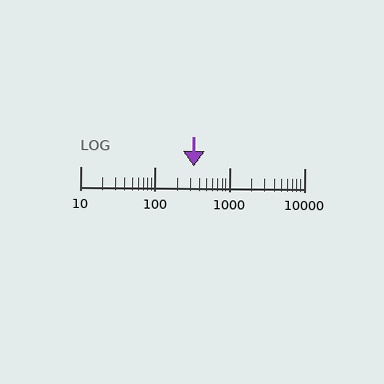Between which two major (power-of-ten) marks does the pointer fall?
The pointer is between 100 and 1000.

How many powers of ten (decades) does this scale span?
The scale spans 3 decades, from 10 to 10000.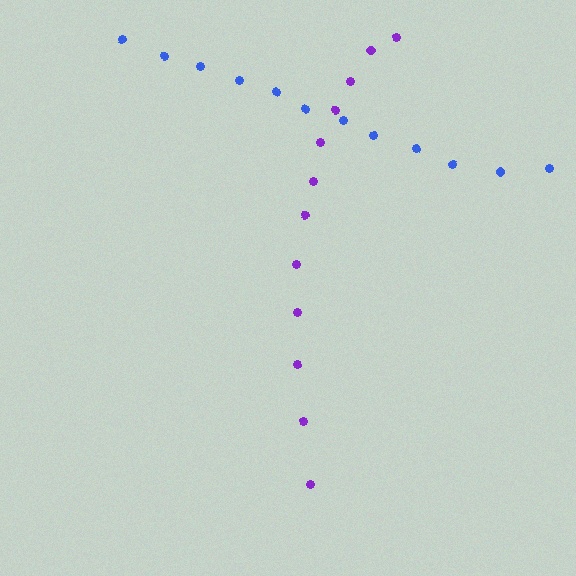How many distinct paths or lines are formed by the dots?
There are 2 distinct paths.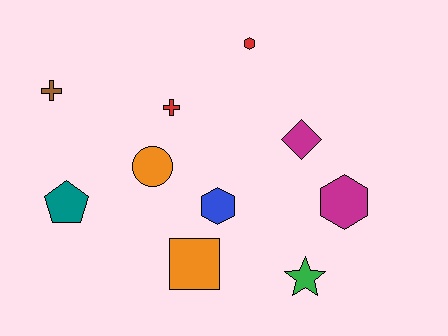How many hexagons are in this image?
There are 3 hexagons.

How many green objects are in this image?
There is 1 green object.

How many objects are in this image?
There are 10 objects.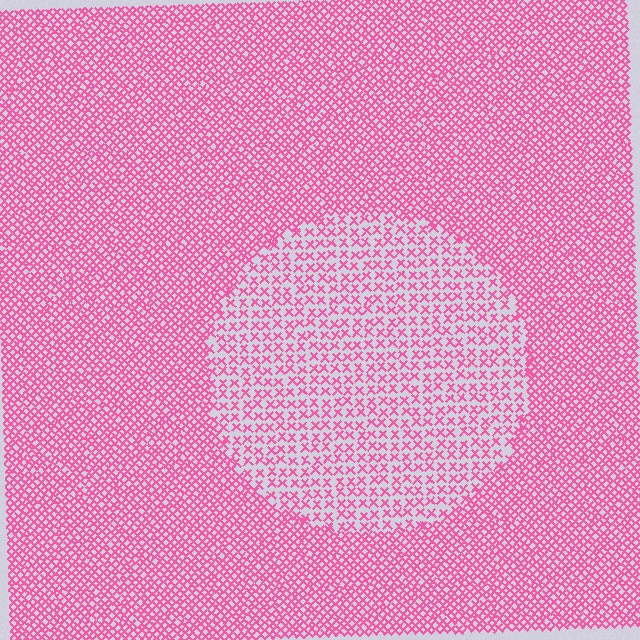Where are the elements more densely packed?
The elements are more densely packed outside the circle boundary.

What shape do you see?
I see a circle.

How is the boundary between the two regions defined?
The boundary is defined by a change in element density (approximately 2.0x ratio). All elements are the same color, size, and shape.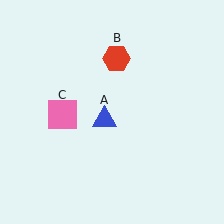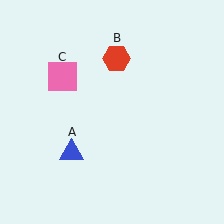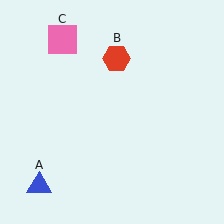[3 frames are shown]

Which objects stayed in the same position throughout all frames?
Red hexagon (object B) remained stationary.